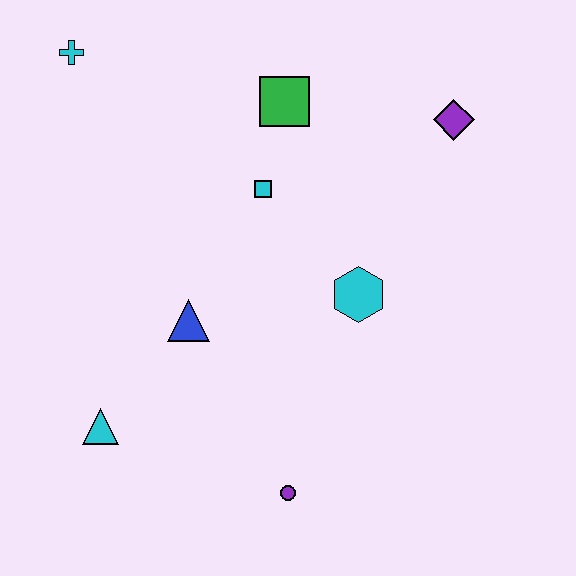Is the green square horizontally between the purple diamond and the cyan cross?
Yes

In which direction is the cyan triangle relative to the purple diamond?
The cyan triangle is to the left of the purple diamond.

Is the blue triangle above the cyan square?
No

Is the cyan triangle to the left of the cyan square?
Yes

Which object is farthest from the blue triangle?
The purple diamond is farthest from the blue triangle.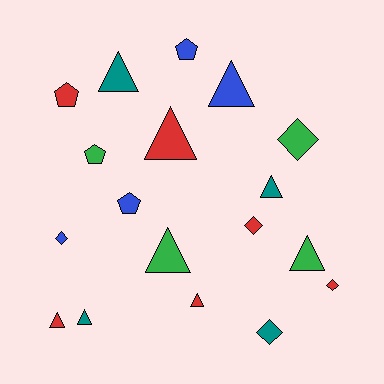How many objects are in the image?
There are 18 objects.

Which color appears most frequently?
Red, with 6 objects.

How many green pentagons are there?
There is 1 green pentagon.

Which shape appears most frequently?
Triangle, with 9 objects.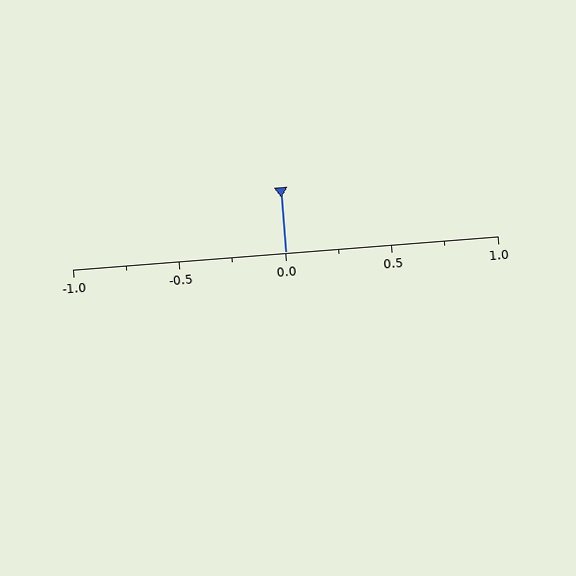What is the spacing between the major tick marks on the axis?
The major ticks are spaced 0.5 apart.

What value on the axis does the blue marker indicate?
The marker indicates approximately 0.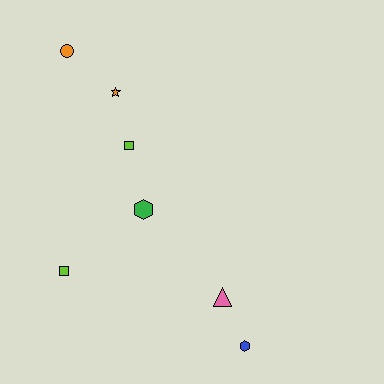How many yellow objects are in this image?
There are no yellow objects.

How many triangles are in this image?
There is 1 triangle.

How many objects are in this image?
There are 7 objects.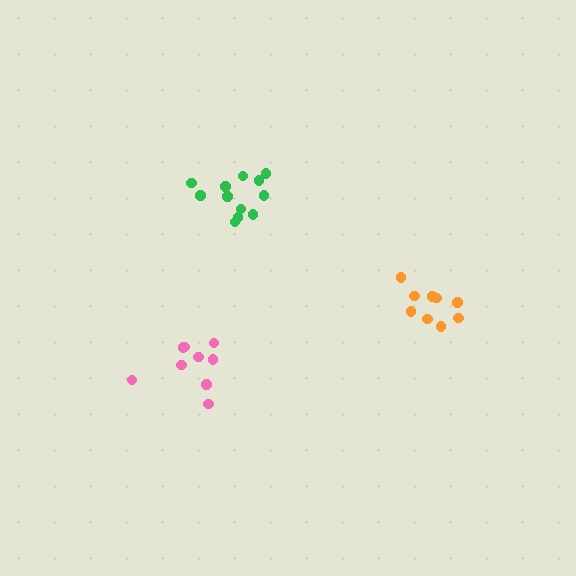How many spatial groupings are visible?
There are 3 spatial groupings.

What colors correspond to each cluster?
The clusters are colored: orange, green, pink.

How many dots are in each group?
Group 1: 9 dots, Group 2: 13 dots, Group 3: 9 dots (31 total).